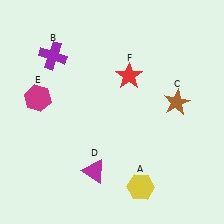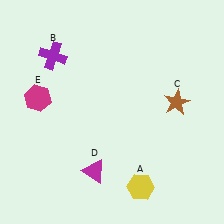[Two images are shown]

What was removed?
The red star (F) was removed in Image 2.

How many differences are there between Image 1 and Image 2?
There is 1 difference between the two images.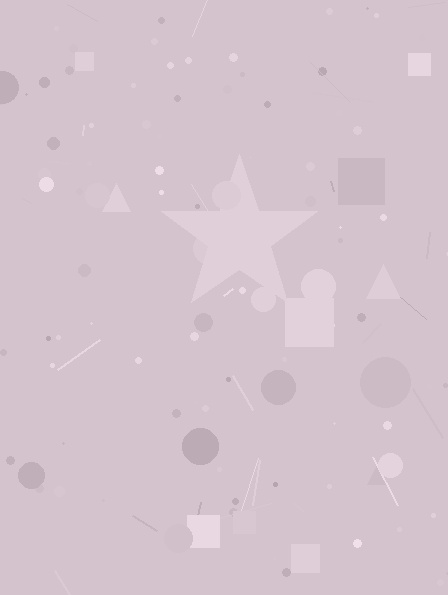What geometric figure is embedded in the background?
A star is embedded in the background.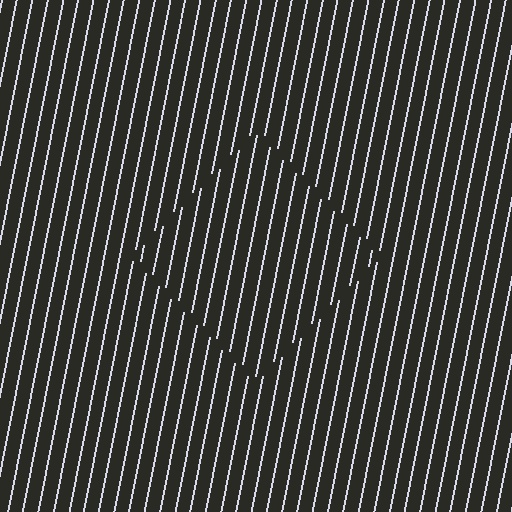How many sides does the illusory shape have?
4 sides — the line-ends trace a square.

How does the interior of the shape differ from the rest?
The interior of the shape contains the same grating, shifted by half a period — the contour is defined by the phase discontinuity where line-ends from the inner and outer gratings abut.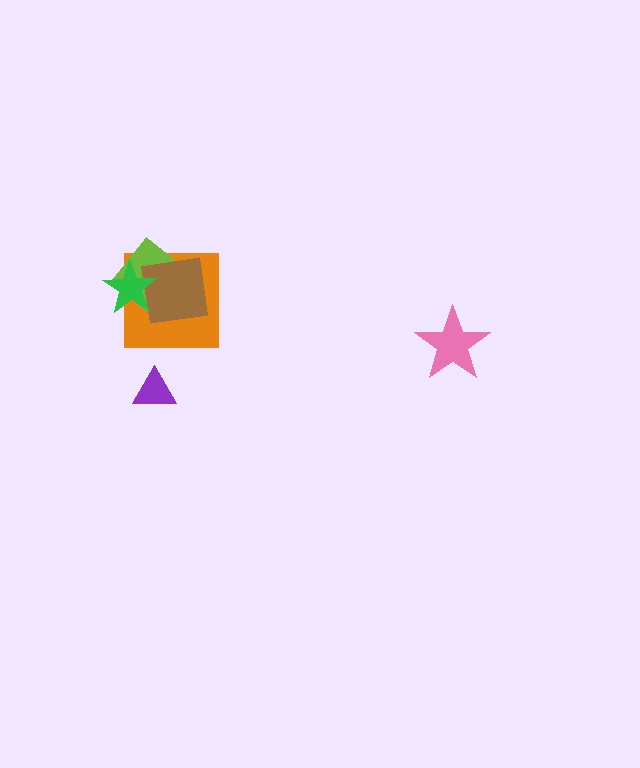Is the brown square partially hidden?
Yes, it is partially covered by another shape.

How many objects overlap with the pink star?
0 objects overlap with the pink star.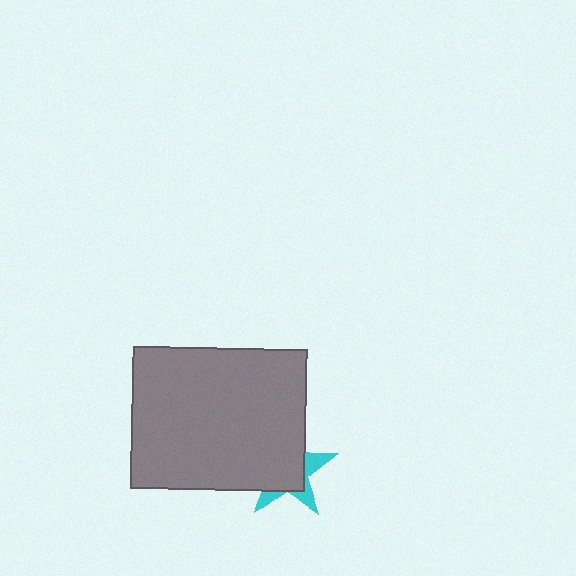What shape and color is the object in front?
The object in front is a gray rectangle.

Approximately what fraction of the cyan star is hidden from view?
Roughly 69% of the cyan star is hidden behind the gray rectangle.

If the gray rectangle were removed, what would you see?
You would see the complete cyan star.